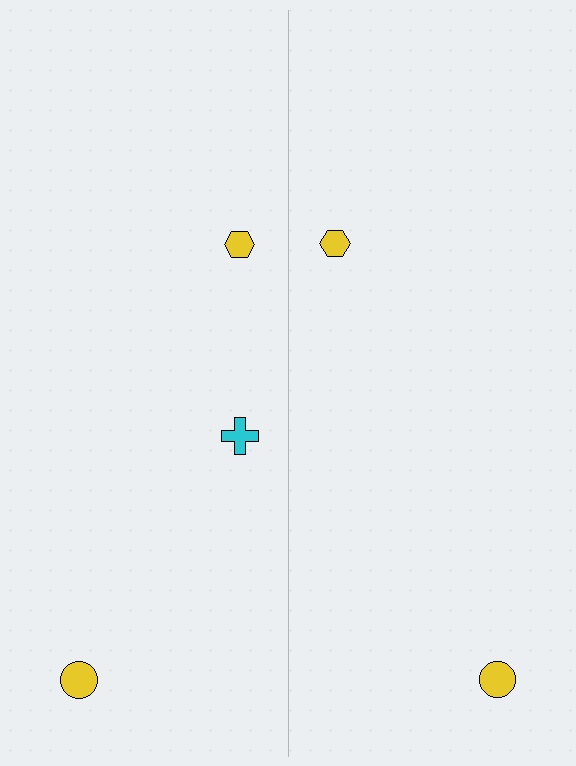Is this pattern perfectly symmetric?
No, the pattern is not perfectly symmetric. A cyan cross is missing from the right side.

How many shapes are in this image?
There are 5 shapes in this image.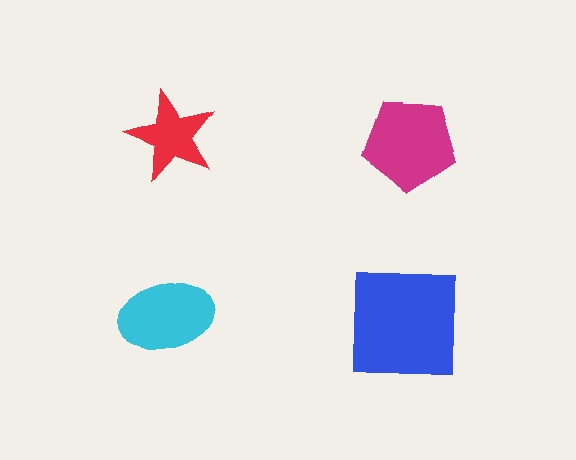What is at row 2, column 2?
A blue square.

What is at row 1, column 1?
A red star.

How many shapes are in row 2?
2 shapes.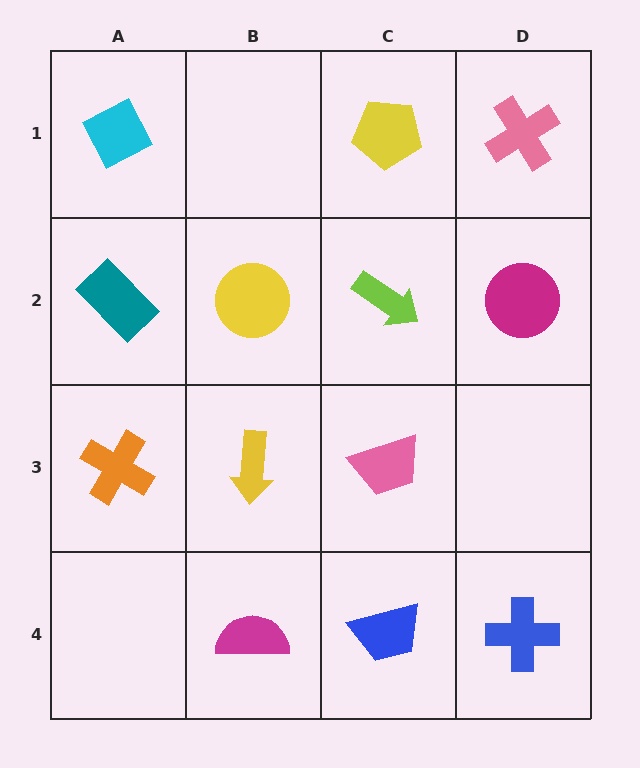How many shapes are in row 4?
3 shapes.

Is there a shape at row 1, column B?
No, that cell is empty.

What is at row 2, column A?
A teal rectangle.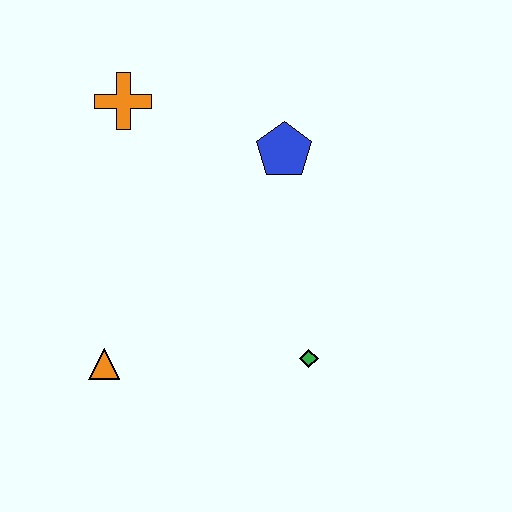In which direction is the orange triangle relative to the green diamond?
The orange triangle is to the left of the green diamond.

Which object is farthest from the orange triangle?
The blue pentagon is farthest from the orange triangle.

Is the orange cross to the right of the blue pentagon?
No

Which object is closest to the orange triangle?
The green diamond is closest to the orange triangle.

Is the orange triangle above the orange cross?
No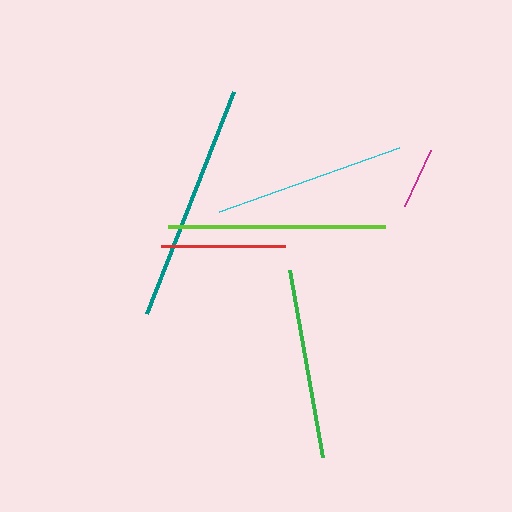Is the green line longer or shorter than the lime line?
The lime line is longer than the green line.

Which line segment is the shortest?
The magenta line is the shortest at approximately 62 pixels.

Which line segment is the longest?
The teal line is the longest at approximately 238 pixels.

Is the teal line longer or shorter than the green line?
The teal line is longer than the green line.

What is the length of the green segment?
The green segment is approximately 190 pixels long.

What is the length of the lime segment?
The lime segment is approximately 217 pixels long.